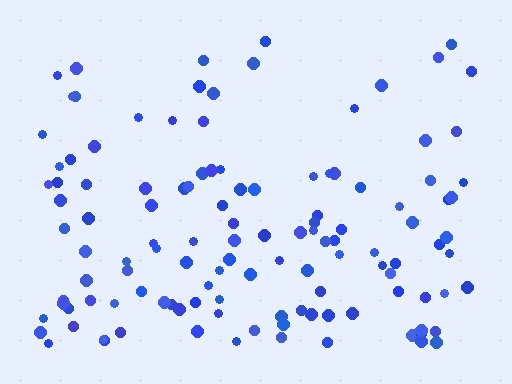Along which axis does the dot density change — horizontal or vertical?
Vertical.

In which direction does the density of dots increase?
From top to bottom, with the bottom side densest.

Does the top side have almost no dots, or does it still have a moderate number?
Still a moderate number, just noticeably fewer than the bottom.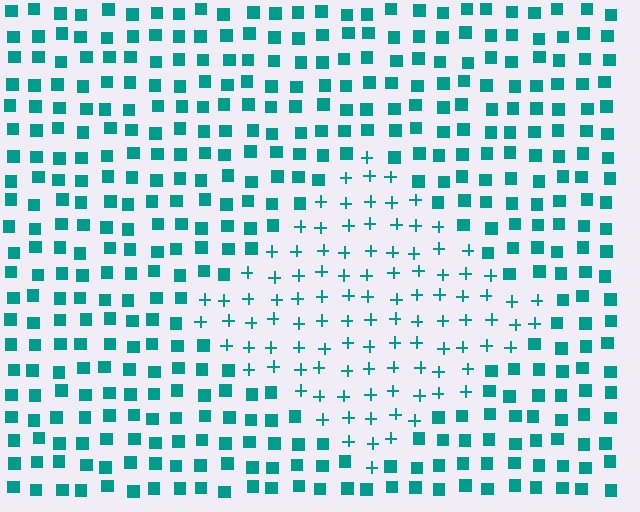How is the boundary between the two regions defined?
The boundary is defined by a change in element shape: plus signs inside vs. squares outside. All elements share the same color and spacing.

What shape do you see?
I see a diamond.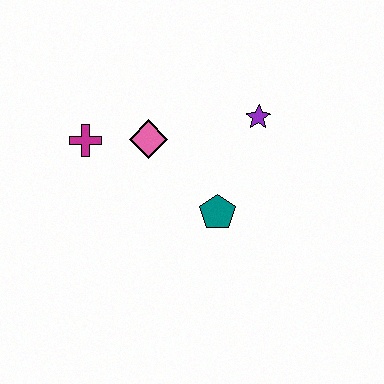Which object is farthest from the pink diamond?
The purple star is farthest from the pink diamond.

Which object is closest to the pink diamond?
The magenta cross is closest to the pink diamond.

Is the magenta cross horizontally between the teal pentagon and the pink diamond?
No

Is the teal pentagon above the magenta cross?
No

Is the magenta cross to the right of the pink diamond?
No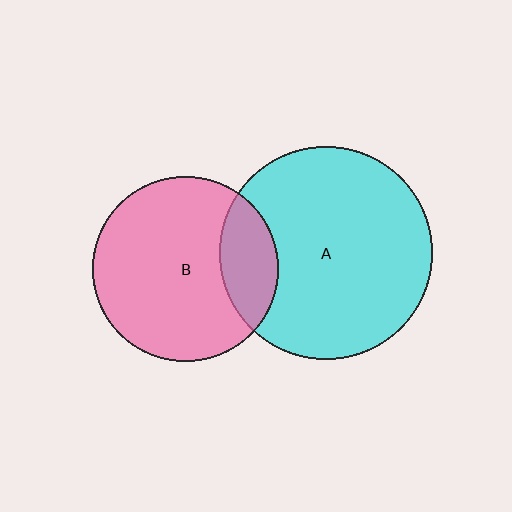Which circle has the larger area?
Circle A (cyan).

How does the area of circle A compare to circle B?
Approximately 1.3 times.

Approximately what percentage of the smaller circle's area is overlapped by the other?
Approximately 20%.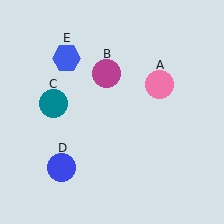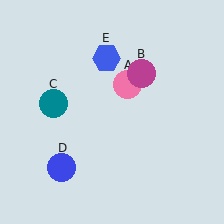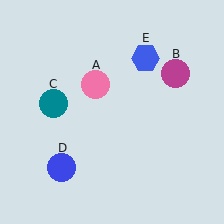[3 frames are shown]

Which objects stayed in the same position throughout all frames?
Teal circle (object C) and blue circle (object D) remained stationary.